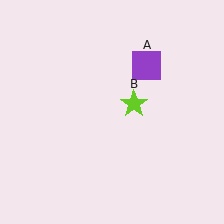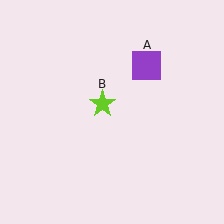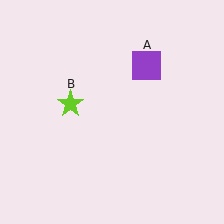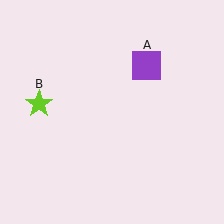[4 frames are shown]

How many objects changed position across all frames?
1 object changed position: lime star (object B).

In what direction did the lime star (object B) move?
The lime star (object B) moved left.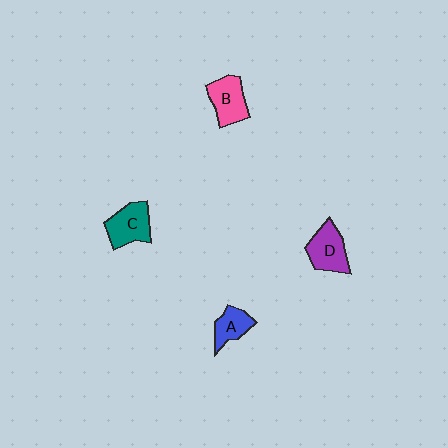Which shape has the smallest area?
Shape A (blue).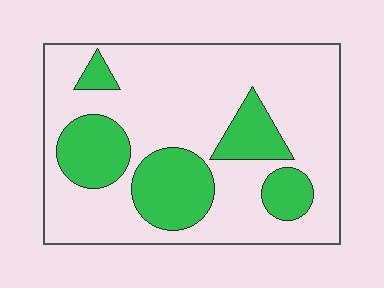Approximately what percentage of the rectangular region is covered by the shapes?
Approximately 25%.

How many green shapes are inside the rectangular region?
5.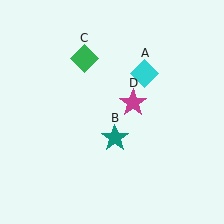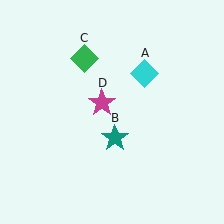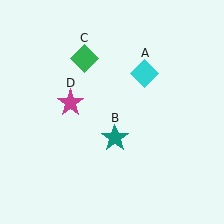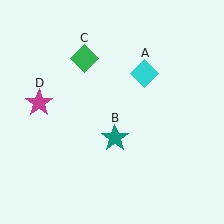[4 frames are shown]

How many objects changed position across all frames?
1 object changed position: magenta star (object D).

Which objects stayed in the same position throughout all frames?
Cyan diamond (object A) and teal star (object B) and green diamond (object C) remained stationary.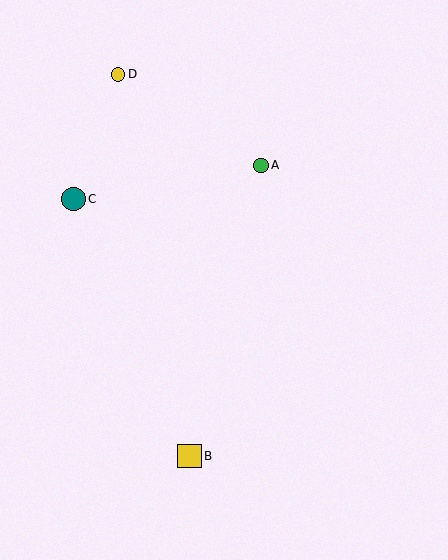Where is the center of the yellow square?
The center of the yellow square is at (189, 456).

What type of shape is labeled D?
Shape D is a yellow circle.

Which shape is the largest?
The teal circle (labeled C) is the largest.